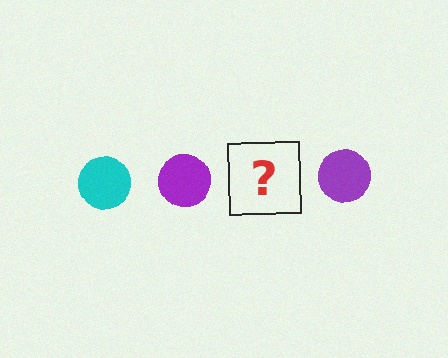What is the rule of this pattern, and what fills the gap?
The rule is that the pattern cycles through cyan, purple circles. The gap should be filled with a cyan circle.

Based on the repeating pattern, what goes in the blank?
The blank should be a cyan circle.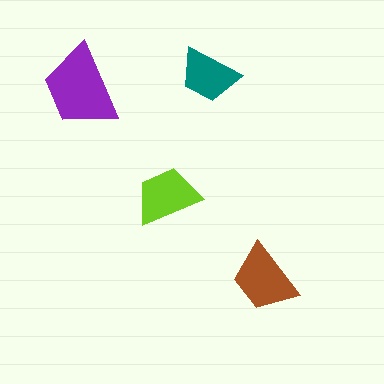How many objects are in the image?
There are 4 objects in the image.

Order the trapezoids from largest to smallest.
the purple one, the brown one, the lime one, the teal one.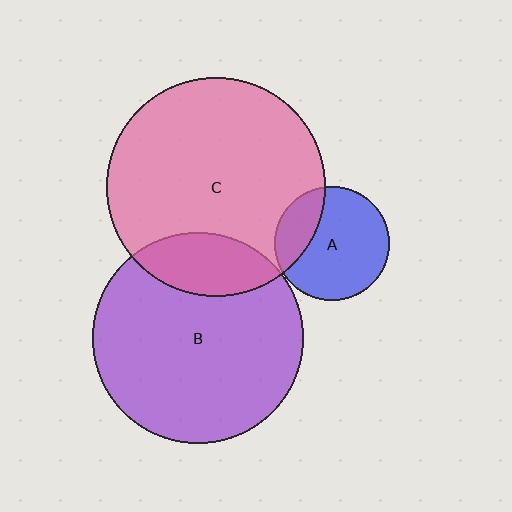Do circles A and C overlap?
Yes.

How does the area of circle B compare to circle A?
Approximately 3.4 times.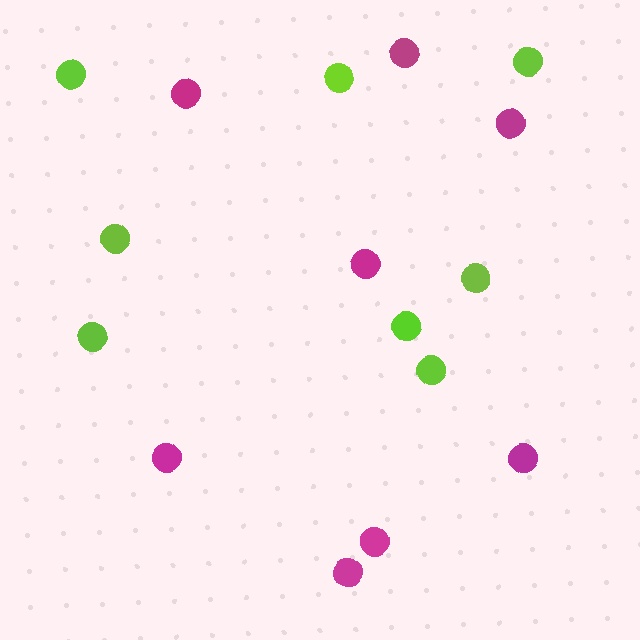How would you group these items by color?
There are 2 groups: one group of magenta circles (8) and one group of lime circles (8).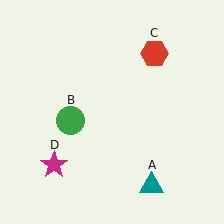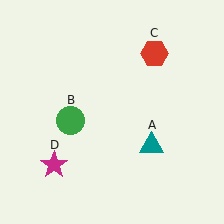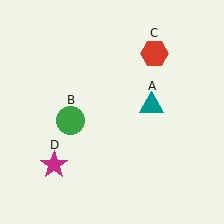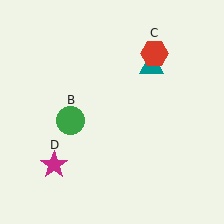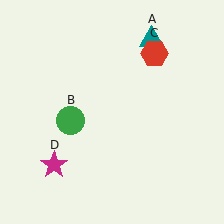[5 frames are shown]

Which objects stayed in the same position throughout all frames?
Green circle (object B) and red hexagon (object C) and magenta star (object D) remained stationary.